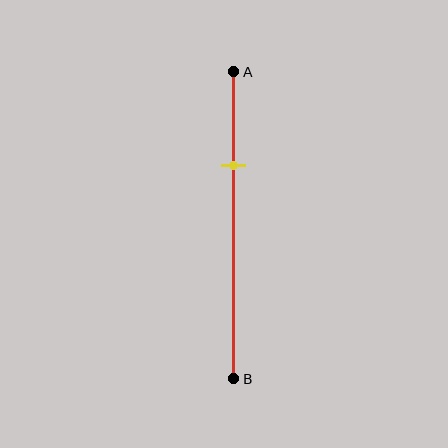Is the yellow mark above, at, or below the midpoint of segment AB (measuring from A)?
The yellow mark is above the midpoint of segment AB.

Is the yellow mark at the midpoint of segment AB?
No, the mark is at about 30% from A, not at the 50% midpoint.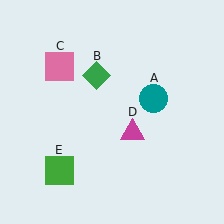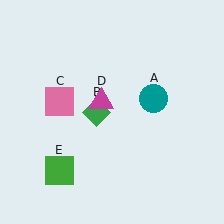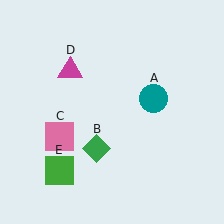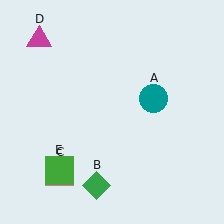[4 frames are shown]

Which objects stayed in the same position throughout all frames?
Teal circle (object A) and green square (object E) remained stationary.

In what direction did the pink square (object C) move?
The pink square (object C) moved down.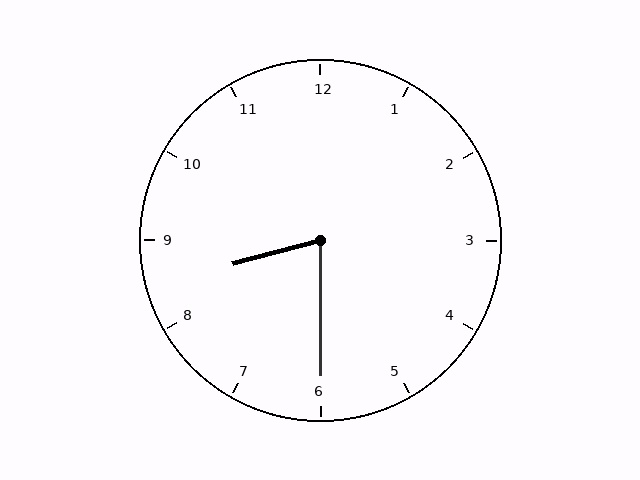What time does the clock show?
8:30.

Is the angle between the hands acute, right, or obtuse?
It is acute.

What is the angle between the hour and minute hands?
Approximately 75 degrees.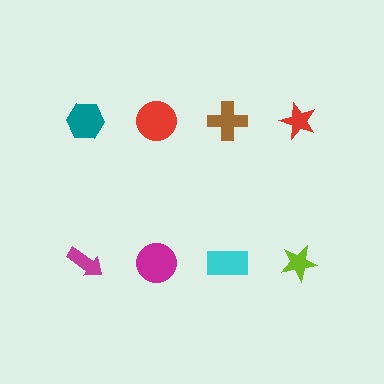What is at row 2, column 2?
A magenta circle.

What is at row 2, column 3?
A cyan rectangle.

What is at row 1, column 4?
A red star.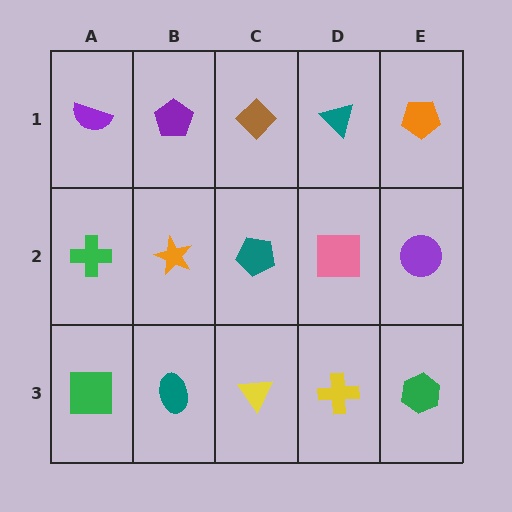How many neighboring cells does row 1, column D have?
3.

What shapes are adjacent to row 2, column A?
A purple semicircle (row 1, column A), a green square (row 3, column A), an orange star (row 2, column B).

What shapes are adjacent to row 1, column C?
A teal pentagon (row 2, column C), a purple pentagon (row 1, column B), a teal triangle (row 1, column D).